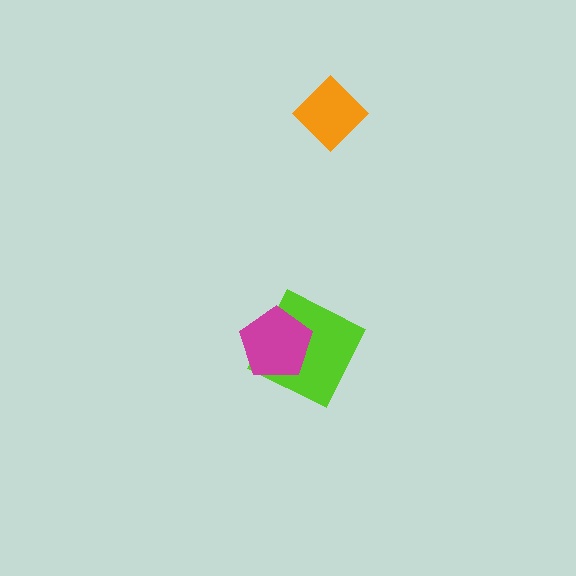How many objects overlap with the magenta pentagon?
1 object overlaps with the magenta pentagon.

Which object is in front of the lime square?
The magenta pentagon is in front of the lime square.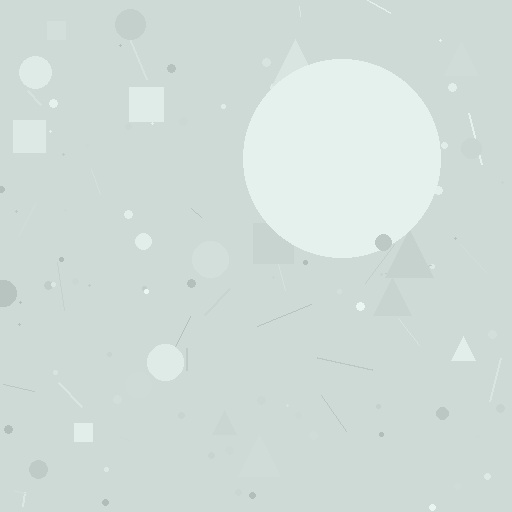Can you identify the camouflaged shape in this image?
The camouflaged shape is a circle.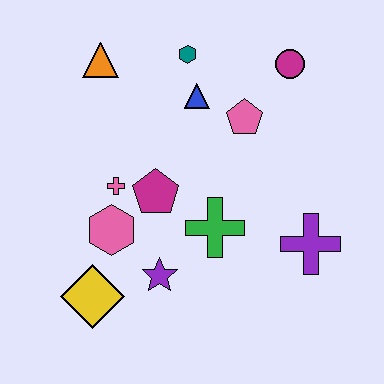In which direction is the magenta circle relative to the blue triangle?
The magenta circle is to the right of the blue triangle.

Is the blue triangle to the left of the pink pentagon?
Yes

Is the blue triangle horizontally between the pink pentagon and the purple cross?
No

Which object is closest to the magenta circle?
The pink pentagon is closest to the magenta circle.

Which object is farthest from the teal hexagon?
The yellow diamond is farthest from the teal hexagon.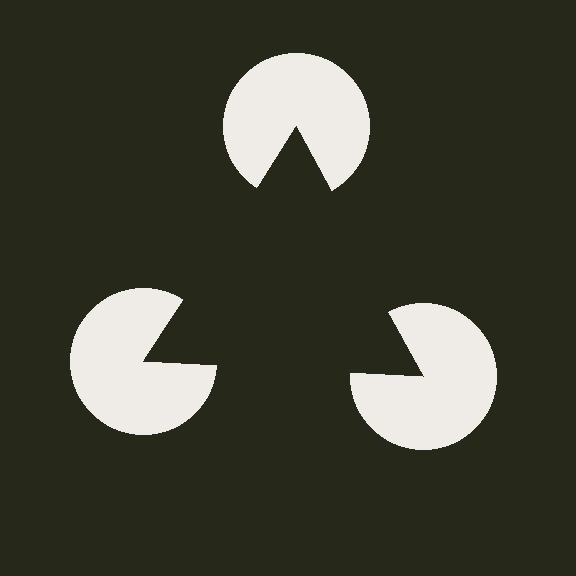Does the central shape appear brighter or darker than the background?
It typically appears slightly darker than the background, even though no actual brightness change is drawn.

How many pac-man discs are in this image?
There are 3 — one at each vertex of the illusory triangle.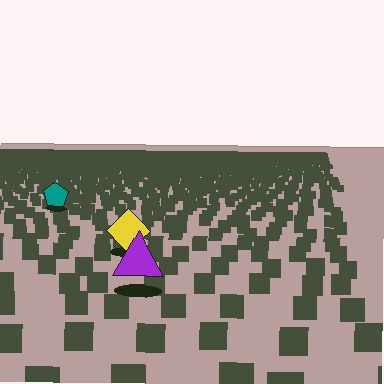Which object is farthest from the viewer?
The teal pentagon is farthest from the viewer. It appears smaller and the ground texture around it is denser.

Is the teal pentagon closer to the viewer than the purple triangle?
No. The purple triangle is closer — you can tell from the texture gradient: the ground texture is coarser near it.